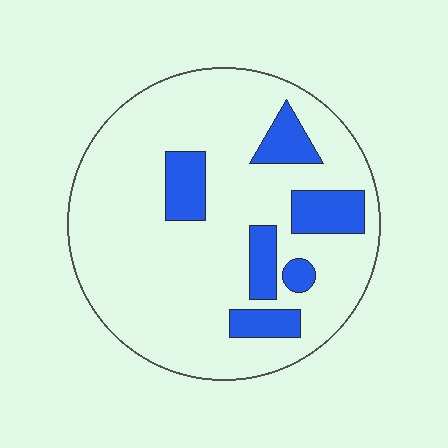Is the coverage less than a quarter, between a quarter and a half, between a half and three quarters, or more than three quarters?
Less than a quarter.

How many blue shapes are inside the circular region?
6.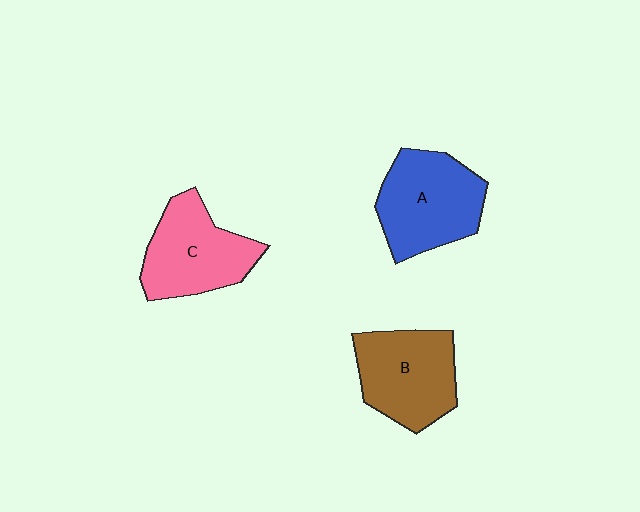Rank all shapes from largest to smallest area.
From largest to smallest: A (blue), B (brown), C (pink).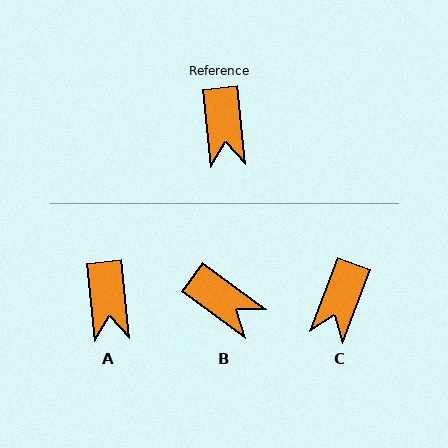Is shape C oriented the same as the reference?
No, it is off by about 26 degrees.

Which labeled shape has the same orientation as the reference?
A.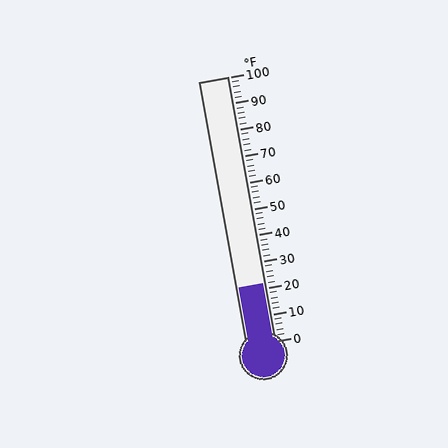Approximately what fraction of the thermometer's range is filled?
The thermometer is filled to approximately 20% of its range.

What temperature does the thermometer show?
The thermometer shows approximately 22°F.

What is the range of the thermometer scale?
The thermometer scale ranges from 0°F to 100°F.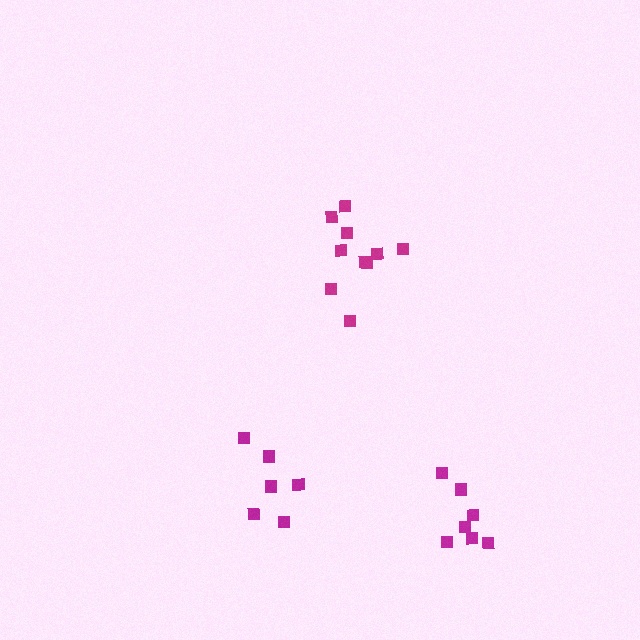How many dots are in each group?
Group 1: 6 dots, Group 2: 10 dots, Group 3: 7 dots (23 total).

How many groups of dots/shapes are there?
There are 3 groups.